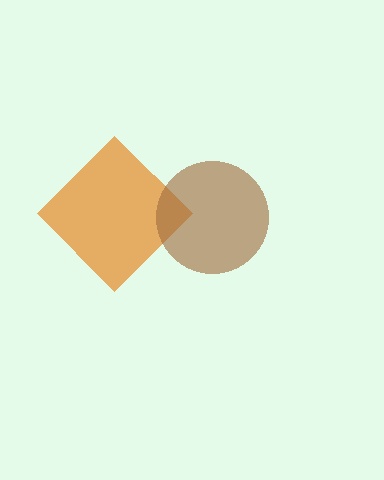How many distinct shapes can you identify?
There are 2 distinct shapes: an orange diamond, a brown circle.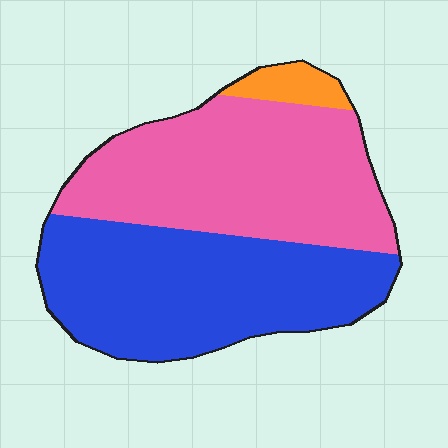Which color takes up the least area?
Orange, at roughly 5%.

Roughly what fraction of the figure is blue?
Blue takes up between a quarter and a half of the figure.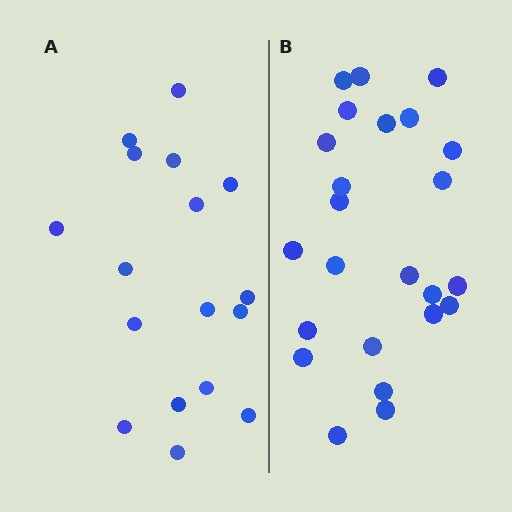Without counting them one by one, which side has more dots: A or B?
Region B (the right region) has more dots.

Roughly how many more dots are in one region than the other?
Region B has roughly 8 or so more dots than region A.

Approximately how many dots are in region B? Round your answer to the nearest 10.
About 20 dots. (The exact count is 24, which rounds to 20.)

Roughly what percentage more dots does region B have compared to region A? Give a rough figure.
About 40% more.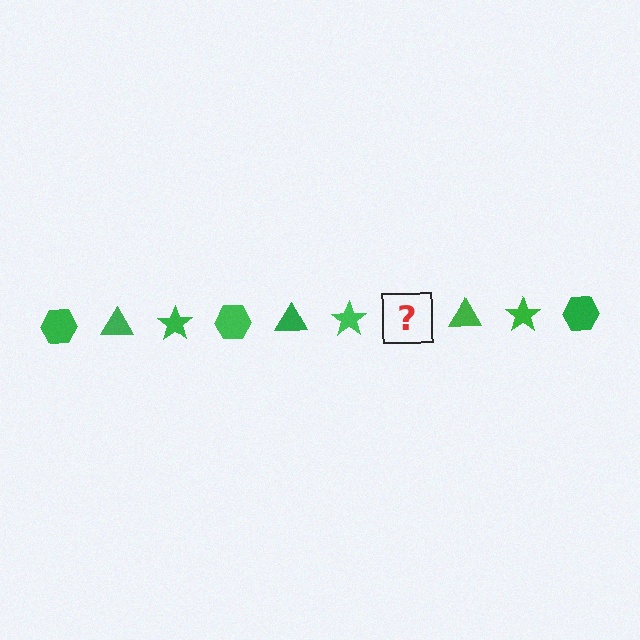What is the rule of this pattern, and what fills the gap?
The rule is that the pattern cycles through hexagon, triangle, star shapes in green. The gap should be filled with a green hexagon.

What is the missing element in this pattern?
The missing element is a green hexagon.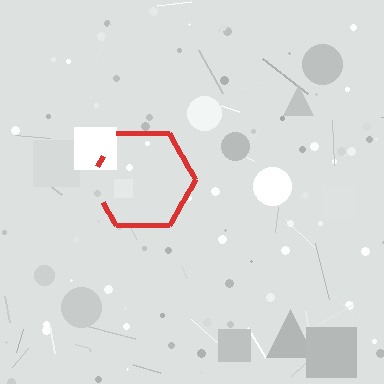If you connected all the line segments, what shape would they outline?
They would outline a hexagon.